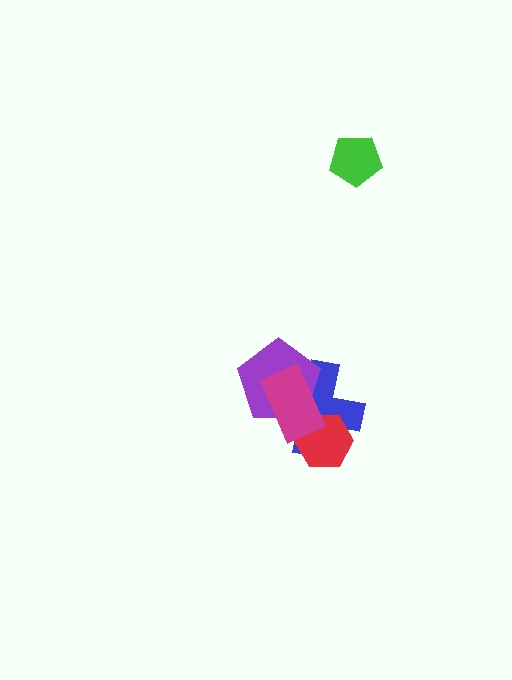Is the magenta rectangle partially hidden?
No, no other shape covers it.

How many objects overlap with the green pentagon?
0 objects overlap with the green pentagon.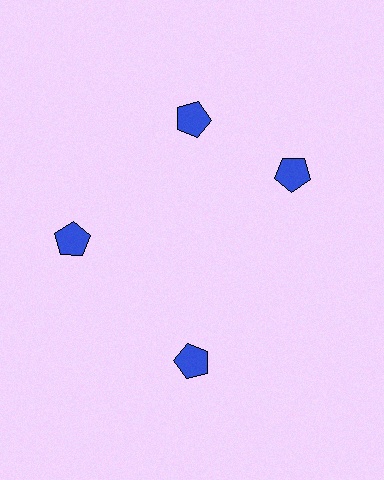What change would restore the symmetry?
The symmetry would be restored by rotating it back into even spacing with its neighbors so that all 4 pentagons sit at equal angles and equal distance from the center.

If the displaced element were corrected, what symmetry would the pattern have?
It would have 4-fold rotational symmetry — the pattern would map onto itself every 90 degrees.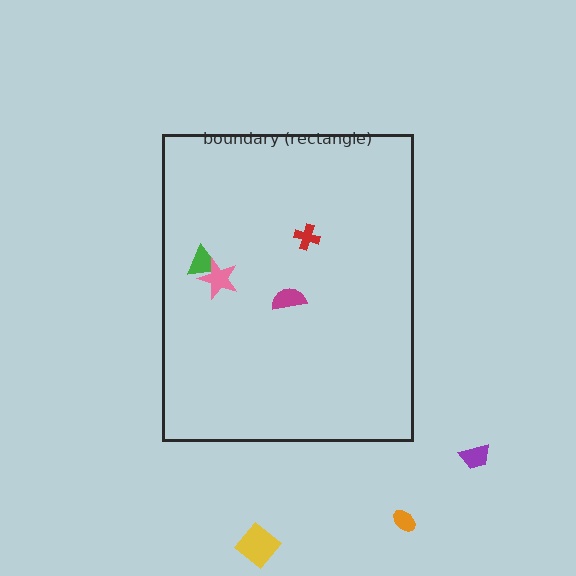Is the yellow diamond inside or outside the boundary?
Outside.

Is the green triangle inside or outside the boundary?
Inside.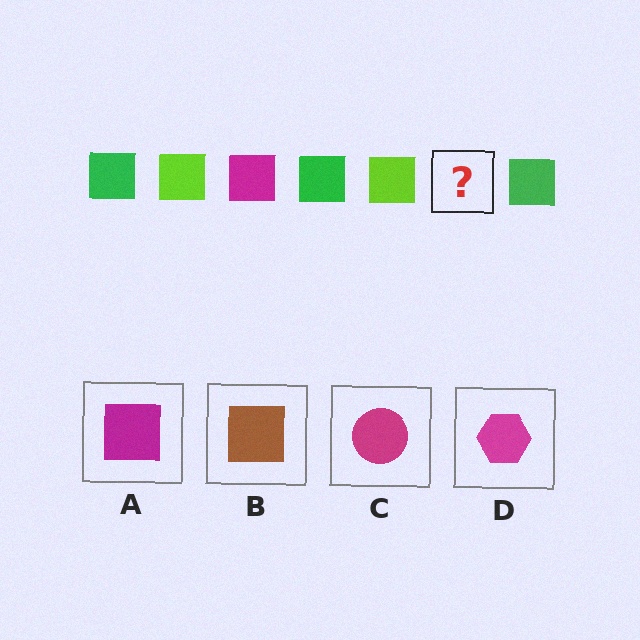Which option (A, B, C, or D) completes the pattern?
A.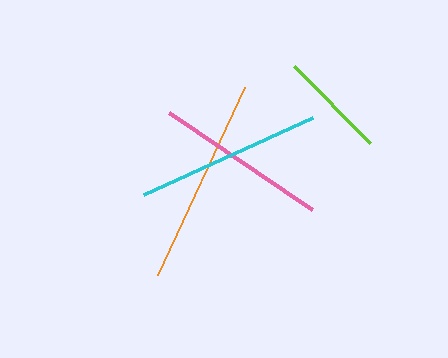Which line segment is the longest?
The orange line is the longest at approximately 207 pixels.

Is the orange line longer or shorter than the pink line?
The orange line is longer than the pink line.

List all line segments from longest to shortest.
From longest to shortest: orange, cyan, pink, lime.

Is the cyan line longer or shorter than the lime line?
The cyan line is longer than the lime line.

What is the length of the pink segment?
The pink segment is approximately 173 pixels long.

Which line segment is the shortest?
The lime line is the shortest at approximately 108 pixels.